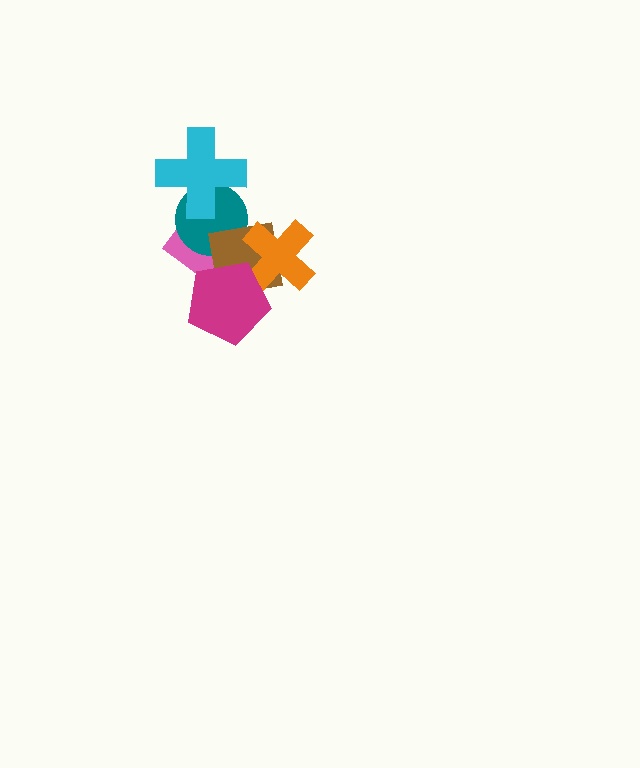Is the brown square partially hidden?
Yes, it is partially covered by another shape.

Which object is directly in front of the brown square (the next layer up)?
The orange cross is directly in front of the brown square.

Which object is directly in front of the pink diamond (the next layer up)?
The teal circle is directly in front of the pink diamond.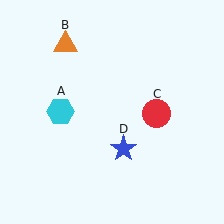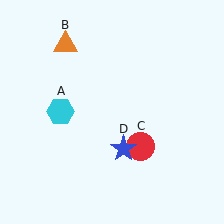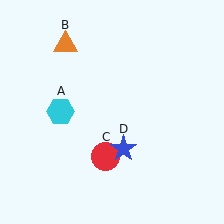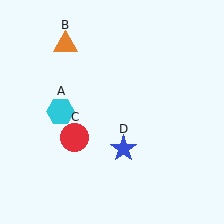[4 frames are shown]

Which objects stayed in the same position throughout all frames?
Cyan hexagon (object A) and orange triangle (object B) and blue star (object D) remained stationary.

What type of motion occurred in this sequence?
The red circle (object C) rotated clockwise around the center of the scene.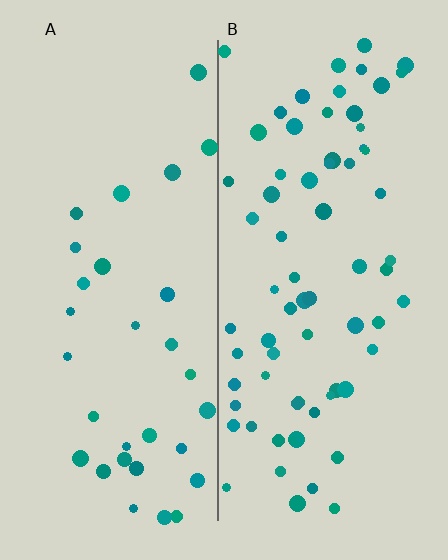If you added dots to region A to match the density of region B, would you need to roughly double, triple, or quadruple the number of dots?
Approximately double.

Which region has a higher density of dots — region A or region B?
B (the right).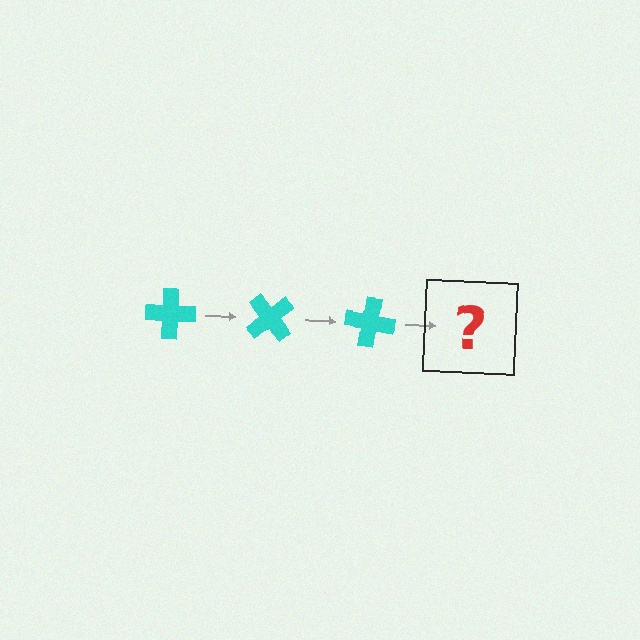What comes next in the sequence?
The next element should be a cyan cross rotated 150 degrees.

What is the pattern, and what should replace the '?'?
The pattern is that the cross rotates 50 degrees each step. The '?' should be a cyan cross rotated 150 degrees.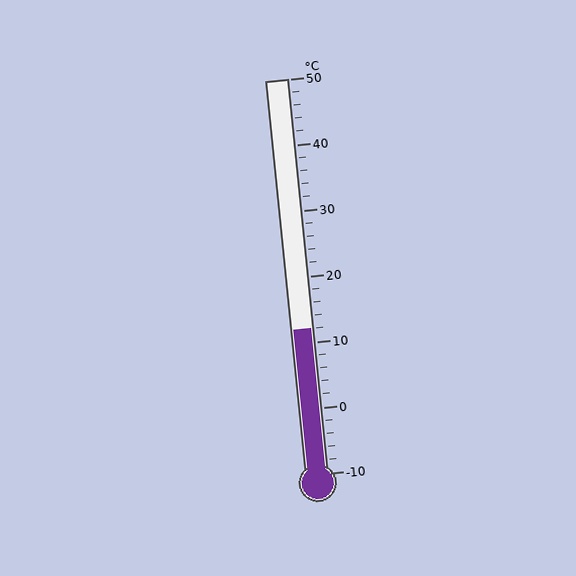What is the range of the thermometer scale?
The thermometer scale ranges from -10°C to 50°C.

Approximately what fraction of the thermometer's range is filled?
The thermometer is filled to approximately 35% of its range.